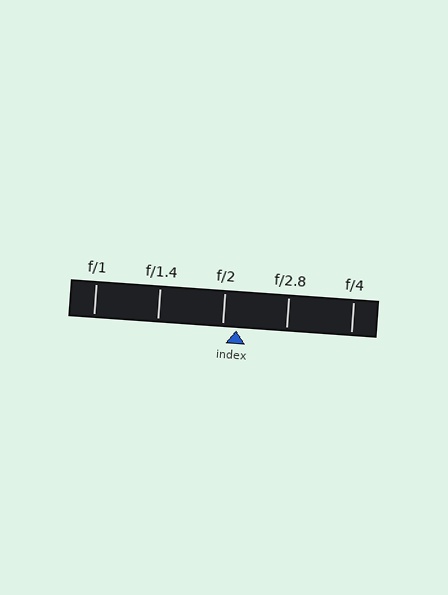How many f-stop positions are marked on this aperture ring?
There are 5 f-stop positions marked.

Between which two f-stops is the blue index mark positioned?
The index mark is between f/2 and f/2.8.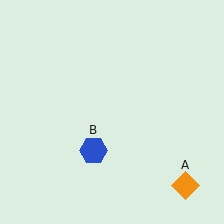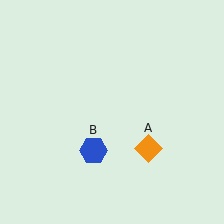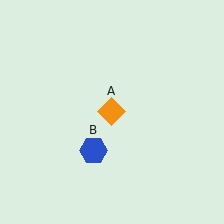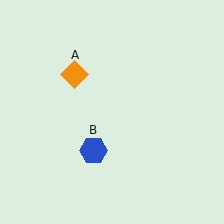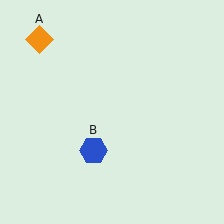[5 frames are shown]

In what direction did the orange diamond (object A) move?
The orange diamond (object A) moved up and to the left.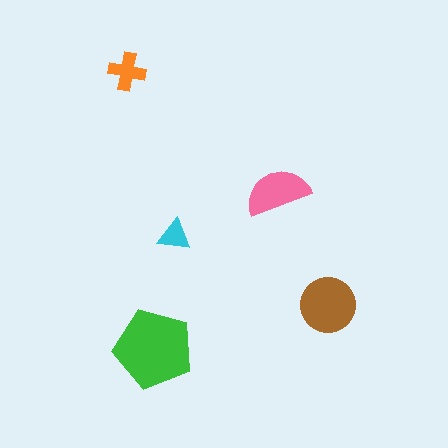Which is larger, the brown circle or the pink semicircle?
The brown circle.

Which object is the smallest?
The cyan triangle.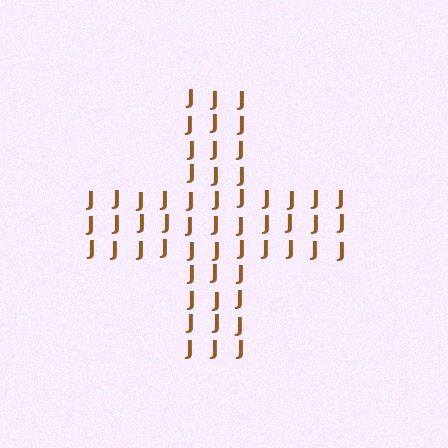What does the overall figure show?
The overall figure shows a cross.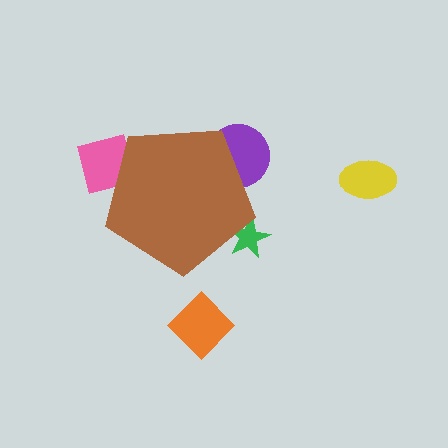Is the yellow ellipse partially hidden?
No, the yellow ellipse is fully visible.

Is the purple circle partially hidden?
Yes, the purple circle is partially hidden behind the brown pentagon.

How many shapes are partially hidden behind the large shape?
3 shapes are partially hidden.